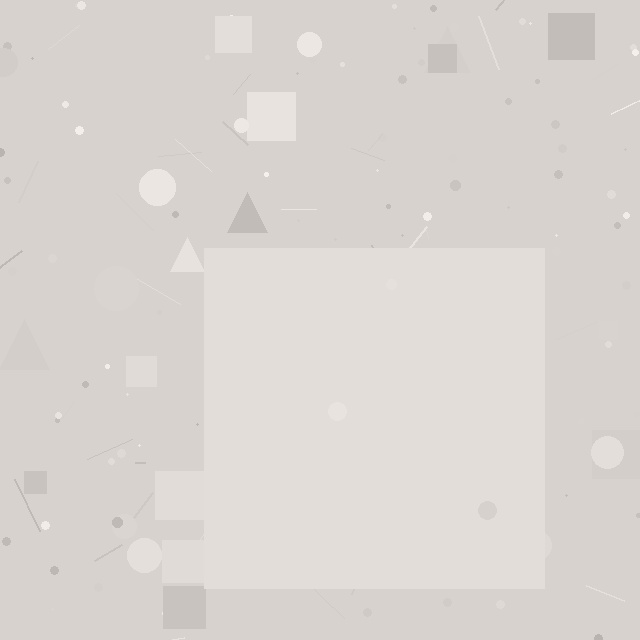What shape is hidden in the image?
A square is hidden in the image.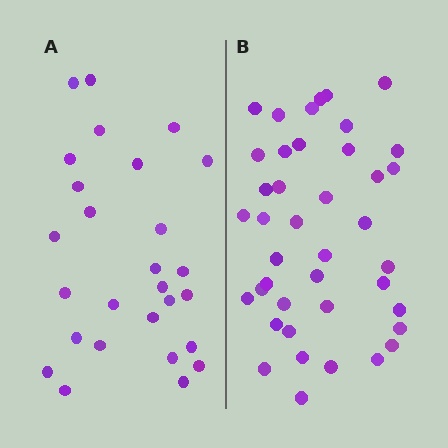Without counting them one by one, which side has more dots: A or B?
Region B (the right region) has more dots.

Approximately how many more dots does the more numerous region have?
Region B has approximately 15 more dots than region A.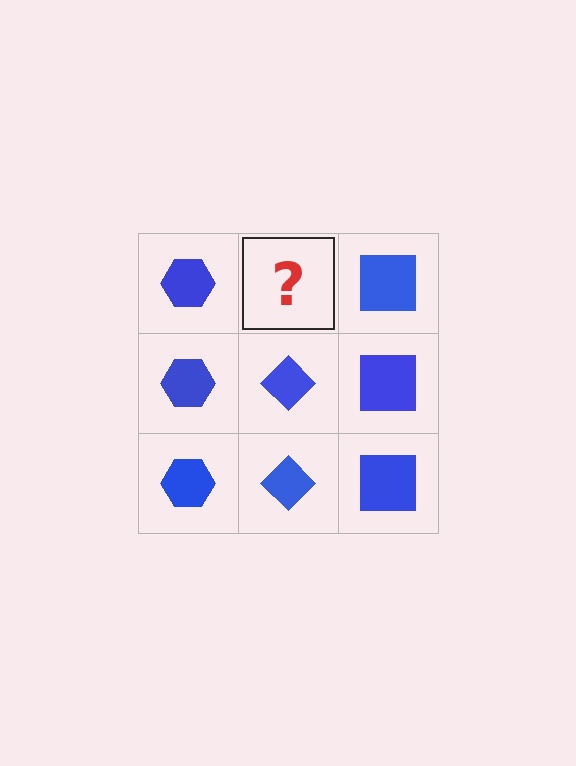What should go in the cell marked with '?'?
The missing cell should contain a blue diamond.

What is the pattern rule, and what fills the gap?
The rule is that each column has a consistent shape. The gap should be filled with a blue diamond.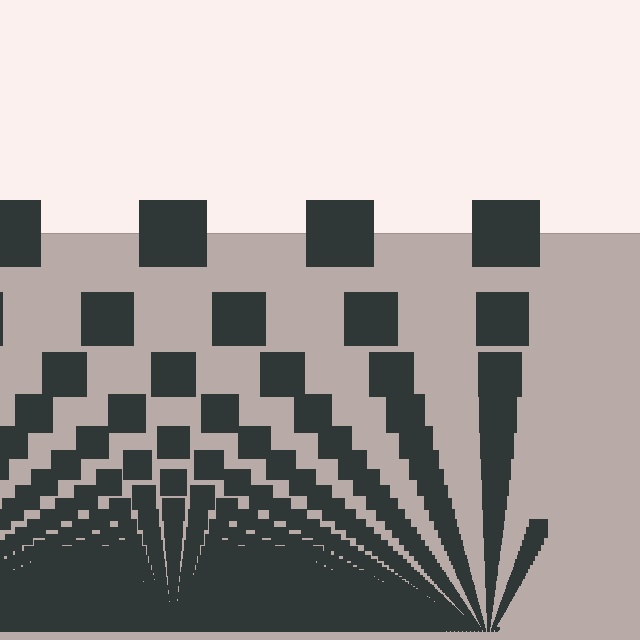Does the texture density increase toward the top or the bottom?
Density increases toward the bottom.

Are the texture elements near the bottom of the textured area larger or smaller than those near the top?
Smaller. The gradient is inverted — elements near the bottom are smaller and denser.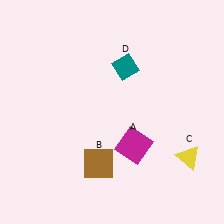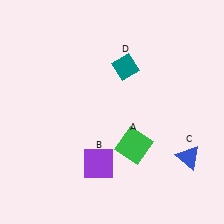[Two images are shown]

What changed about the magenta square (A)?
In Image 1, A is magenta. In Image 2, it changed to green.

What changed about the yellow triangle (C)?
In Image 1, C is yellow. In Image 2, it changed to blue.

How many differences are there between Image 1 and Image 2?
There are 3 differences between the two images.